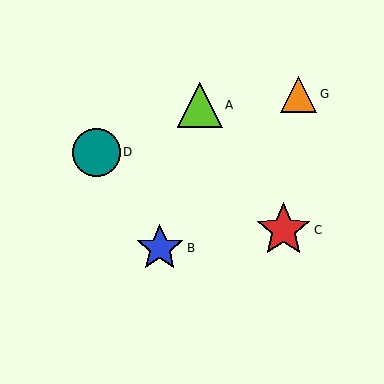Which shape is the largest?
The red star (labeled C) is the largest.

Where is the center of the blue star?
The center of the blue star is at (160, 248).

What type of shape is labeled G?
Shape G is an orange triangle.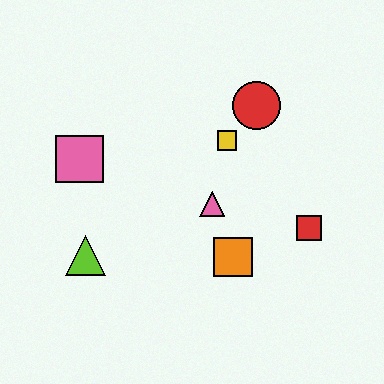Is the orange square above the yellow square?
No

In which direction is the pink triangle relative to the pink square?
The pink triangle is to the right of the pink square.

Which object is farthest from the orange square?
The pink square is farthest from the orange square.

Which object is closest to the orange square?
The pink triangle is closest to the orange square.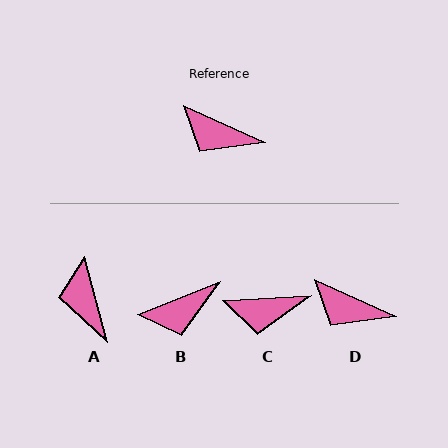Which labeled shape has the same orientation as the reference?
D.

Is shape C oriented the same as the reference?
No, it is off by about 28 degrees.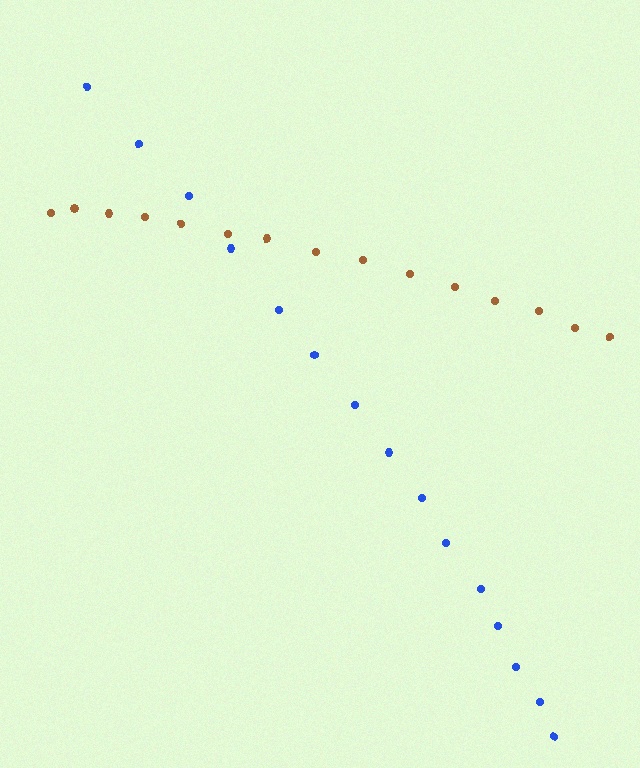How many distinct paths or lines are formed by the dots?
There are 2 distinct paths.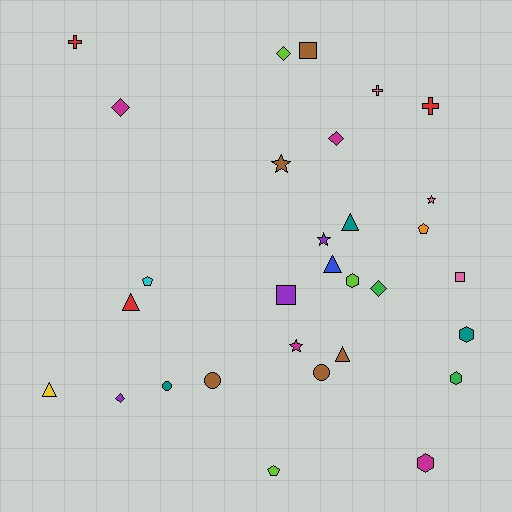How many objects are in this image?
There are 30 objects.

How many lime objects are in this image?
There are 3 lime objects.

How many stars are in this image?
There are 4 stars.